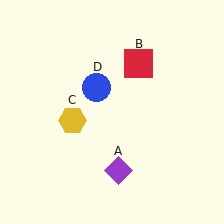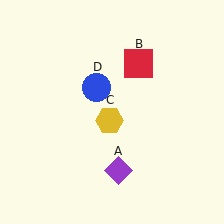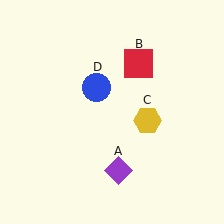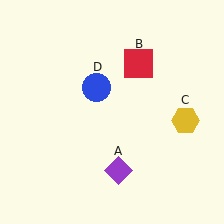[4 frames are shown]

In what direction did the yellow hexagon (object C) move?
The yellow hexagon (object C) moved right.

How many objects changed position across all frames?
1 object changed position: yellow hexagon (object C).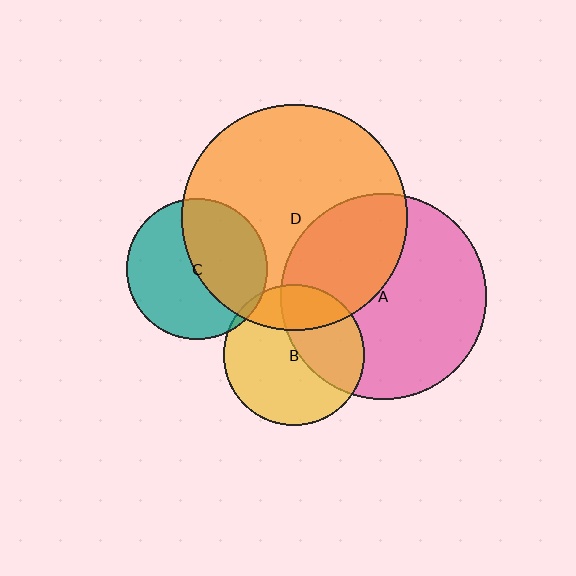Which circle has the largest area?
Circle D (orange).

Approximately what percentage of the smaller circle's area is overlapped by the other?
Approximately 5%.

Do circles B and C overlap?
Yes.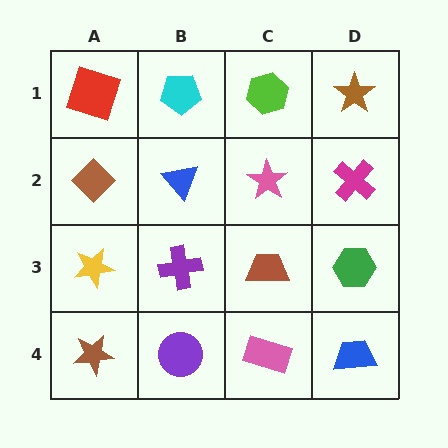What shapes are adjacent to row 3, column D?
A magenta cross (row 2, column D), a blue trapezoid (row 4, column D), a brown trapezoid (row 3, column C).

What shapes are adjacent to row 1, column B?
A blue triangle (row 2, column B), a red square (row 1, column A), a lime hexagon (row 1, column C).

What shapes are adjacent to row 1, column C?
A pink star (row 2, column C), a cyan pentagon (row 1, column B), a brown star (row 1, column D).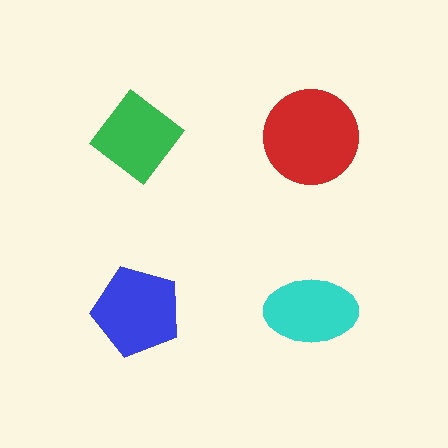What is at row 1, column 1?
A green diamond.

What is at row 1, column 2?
A red circle.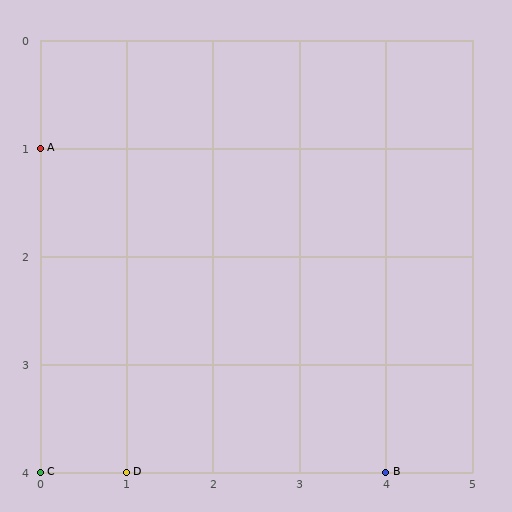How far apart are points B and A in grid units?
Points B and A are 4 columns and 3 rows apart (about 5.0 grid units diagonally).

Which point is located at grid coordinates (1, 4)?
Point D is at (1, 4).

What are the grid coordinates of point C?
Point C is at grid coordinates (0, 4).